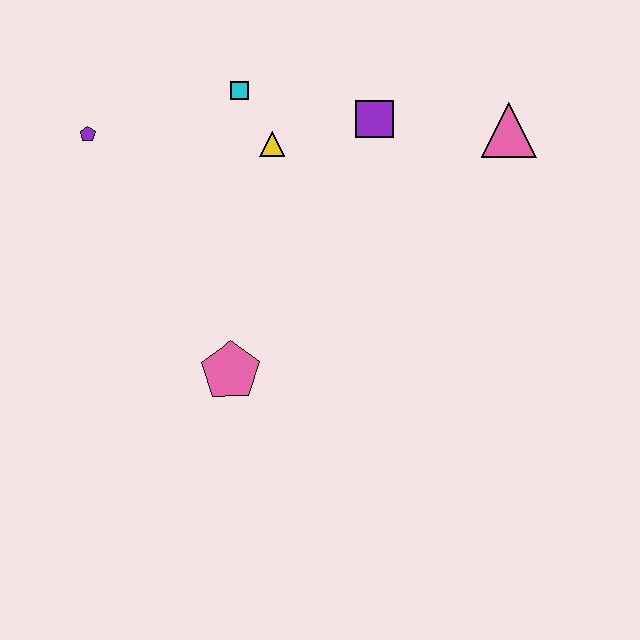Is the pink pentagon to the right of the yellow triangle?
No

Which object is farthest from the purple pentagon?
The pink triangle is farthest from the purple pentagon.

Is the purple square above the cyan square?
No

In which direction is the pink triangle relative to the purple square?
The pink triangle is to the right of the purple square.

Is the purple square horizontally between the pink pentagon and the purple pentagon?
No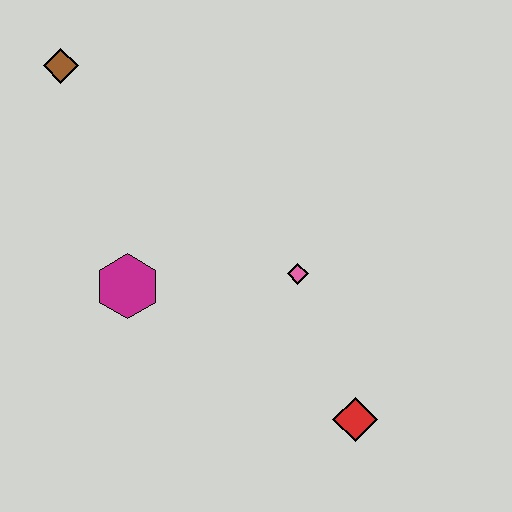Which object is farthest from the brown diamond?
The red diamond is farthest from the brown diamond.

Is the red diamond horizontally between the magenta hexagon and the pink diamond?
No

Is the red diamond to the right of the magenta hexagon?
Yes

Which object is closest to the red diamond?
The pink diamond is closest to the red diamond.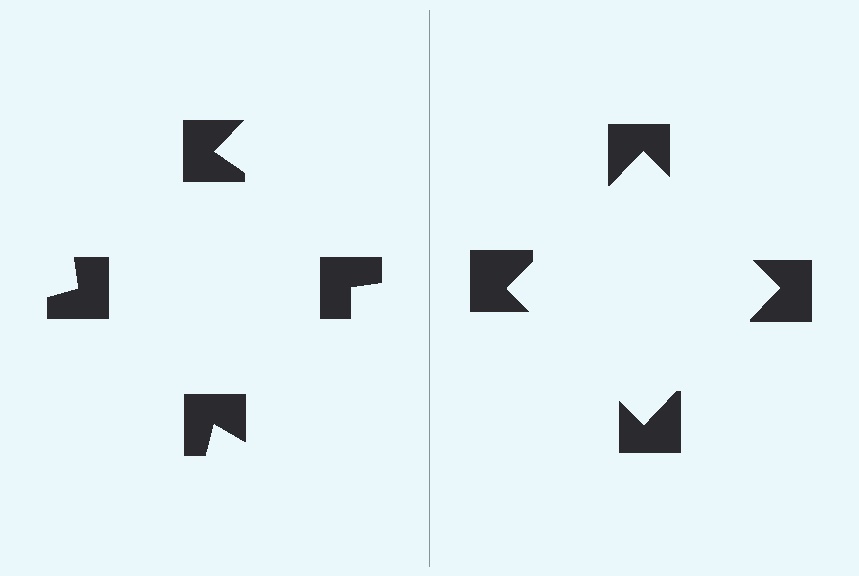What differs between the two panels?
The notched squares are positioned identically on both sides; only the wedge orientations differ. On the right they align to a square; on the left they are misaligned.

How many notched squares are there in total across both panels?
8 — 4 on each side.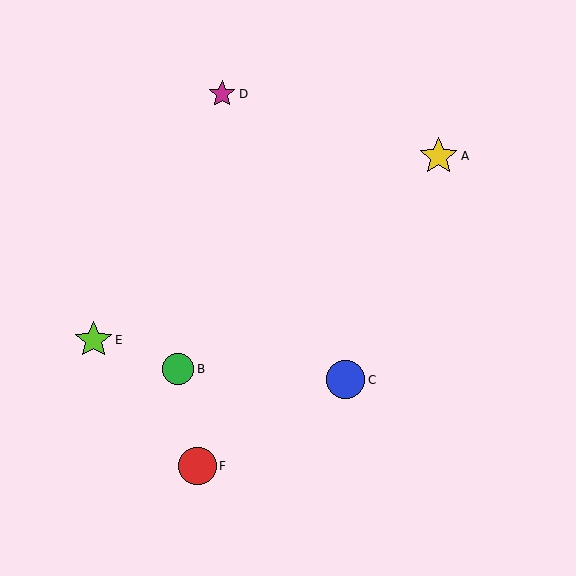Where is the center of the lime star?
The center of the lime star is at (93, 340).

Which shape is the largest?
The blue circle (labeled C) is the largest.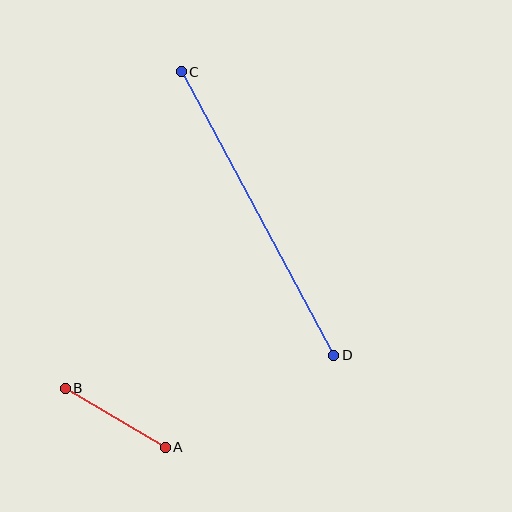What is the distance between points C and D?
The distance is approximately 322 pixels.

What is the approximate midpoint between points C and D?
The midpoint is at approximately (257, 213) pixels.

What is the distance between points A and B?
The distance is approximately 116 pixels.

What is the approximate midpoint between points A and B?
The midpoint is at approximately (115, 418) pixels.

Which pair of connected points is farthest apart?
Points C and D are farthest apart.